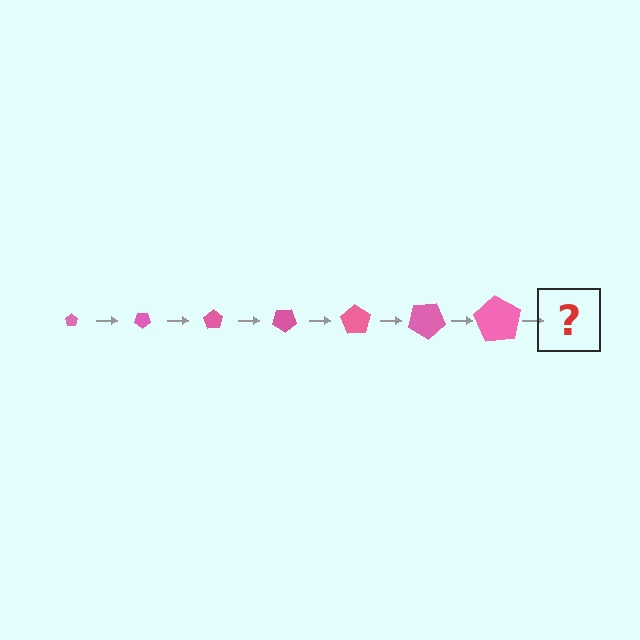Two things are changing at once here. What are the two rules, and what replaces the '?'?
The two rules are that the pentagon grows larger each step and it rotates 35 degrees each step. The '?' should be a pentagon, larger than the previous one and rotated 245 degrees from the start.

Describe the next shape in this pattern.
It should be a pentagon, larger than the previous one and rotated 245 degrees from the start.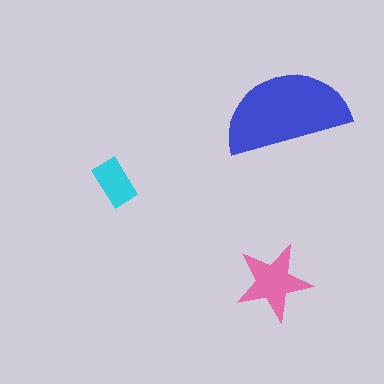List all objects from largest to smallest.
The blue semicircle, the pink star, the cyan rectangle.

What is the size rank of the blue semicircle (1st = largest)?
1st.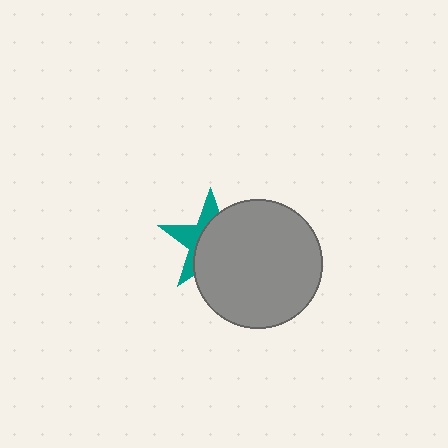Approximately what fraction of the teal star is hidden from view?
Roughly 63% of the teal star is hidden behind the gray circle.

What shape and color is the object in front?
The object in front is a gray circle.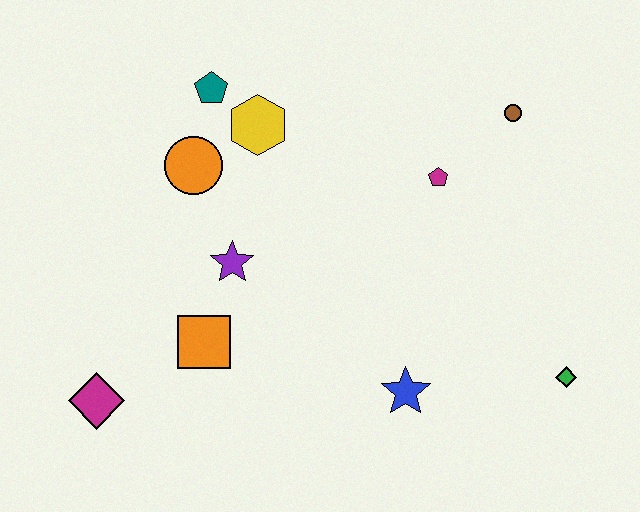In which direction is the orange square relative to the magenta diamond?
The orange square is to the right of the magenta diamond.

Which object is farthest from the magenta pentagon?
The magenta diamond is farthest from the magenta pentagon.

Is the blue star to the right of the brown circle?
No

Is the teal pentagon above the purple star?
Yes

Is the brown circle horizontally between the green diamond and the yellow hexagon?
Yes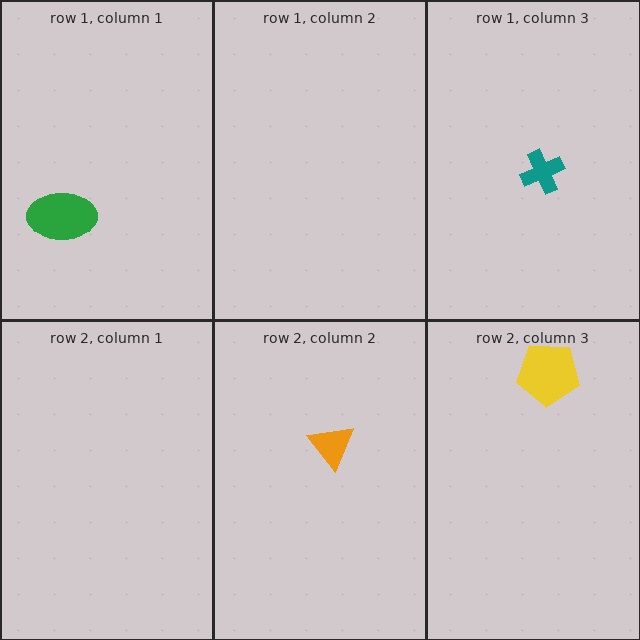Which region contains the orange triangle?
The row 2, column 2 region.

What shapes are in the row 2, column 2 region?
The orange triangle.